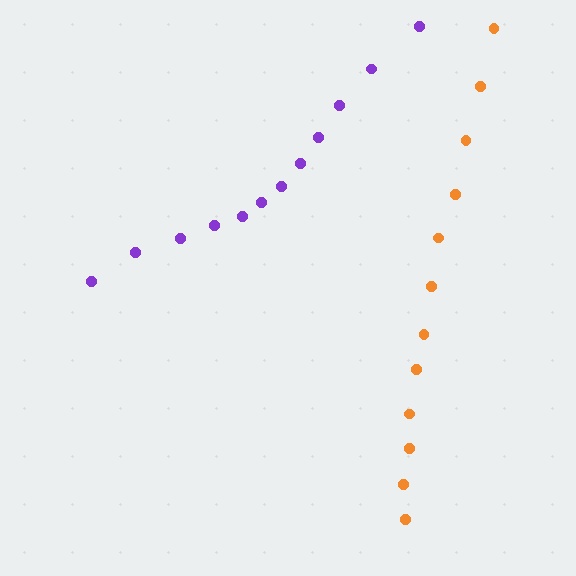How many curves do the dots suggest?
There are 2 distinct paths.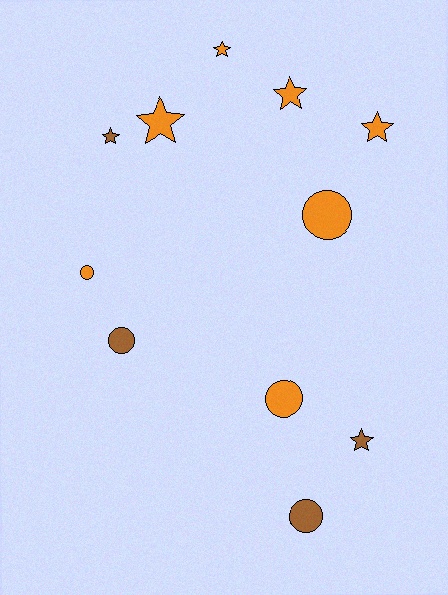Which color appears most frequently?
Orange, with 7 objects.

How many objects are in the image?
There are 11 objects.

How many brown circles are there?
There are 2 brown circles.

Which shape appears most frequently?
Star, with 6 objects.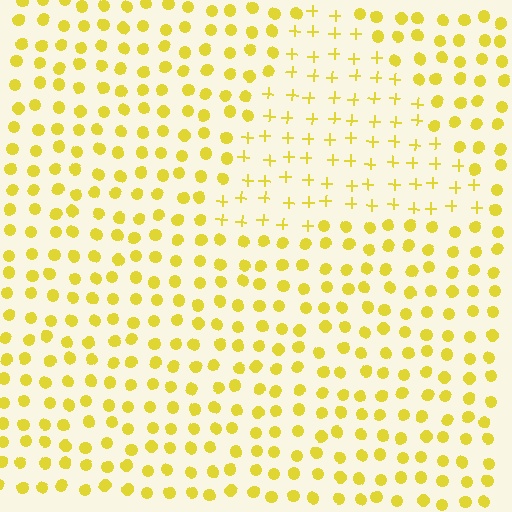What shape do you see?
I see a triangle.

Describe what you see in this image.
The image is filled with small yellow elements arranged in a uniform grid. A triangle-shaped region contains plus signs, while the surrounding area contains circles. The boundary is defined purely by the change in element shape.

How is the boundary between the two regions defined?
The boundary is defined by a change in element shape: plus signs inside vs. circles outside. All elements share the same color and spacing.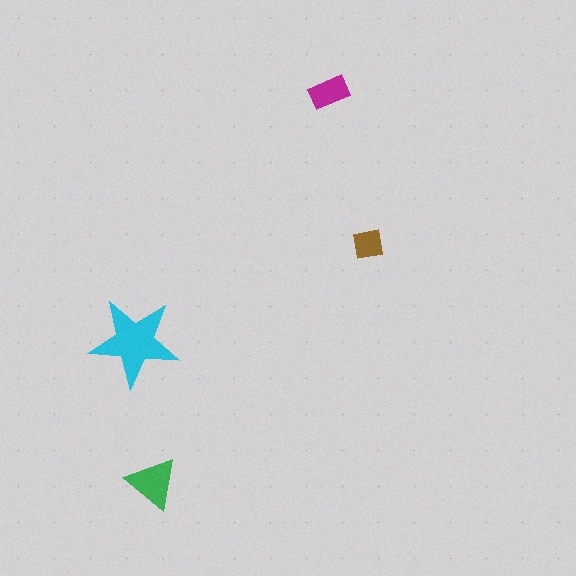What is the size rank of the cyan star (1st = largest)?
1st.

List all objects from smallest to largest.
The brown square, the magenta rectangle, the green triangle, the cyan star.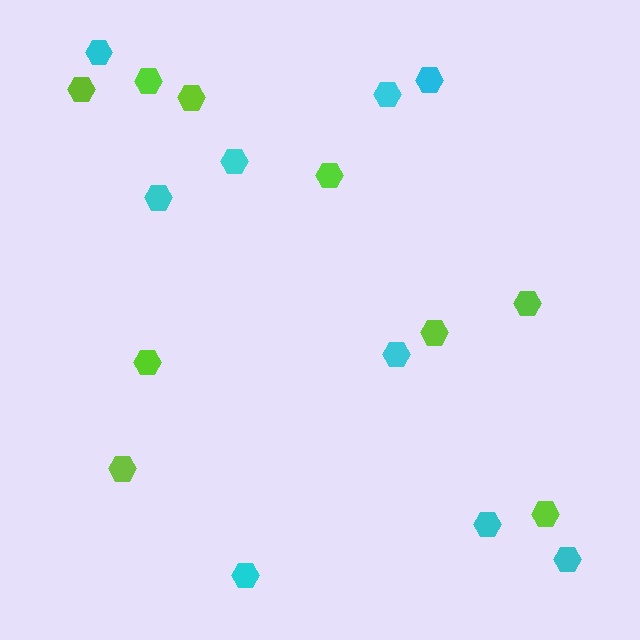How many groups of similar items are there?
There are 2 groups: one group of lime hexagons (9) and one group of cyan hexagons (9).